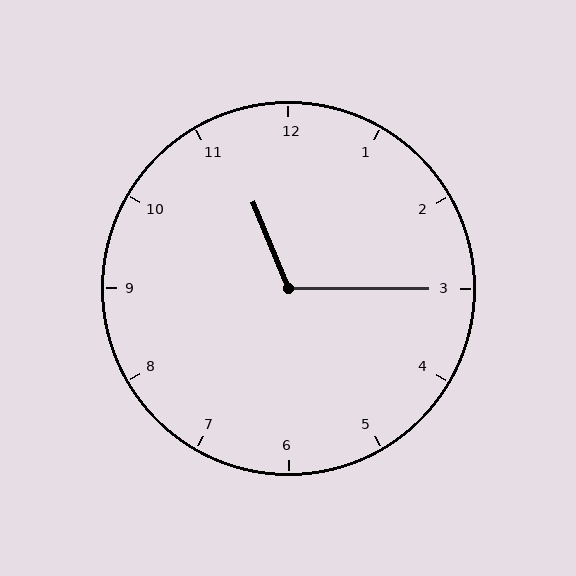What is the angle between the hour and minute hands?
Approximately 112 degrees.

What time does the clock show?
11:15.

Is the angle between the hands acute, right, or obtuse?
It is obtuse.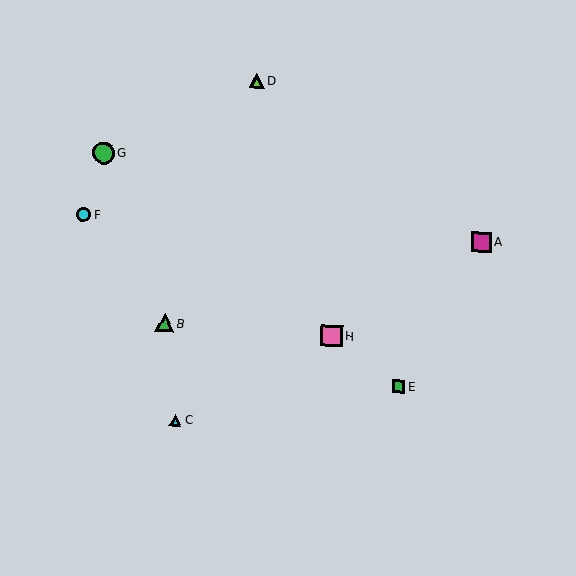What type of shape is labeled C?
Shape C is a cyan triangle.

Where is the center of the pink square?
The center of the pink square is at (332, 336).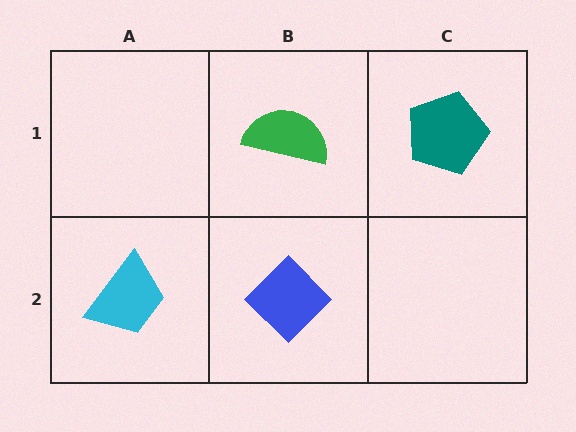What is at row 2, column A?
A cyan trapezoid.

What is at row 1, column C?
A teal pentagon.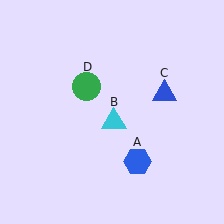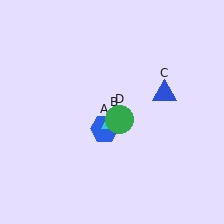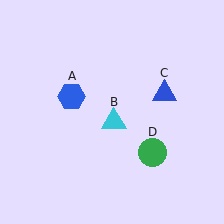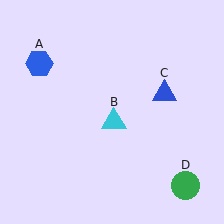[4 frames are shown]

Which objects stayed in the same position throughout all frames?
Cyan triangle (object B) and blue triangle (object C) remained stationary.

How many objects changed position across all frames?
2 objects changed position: blue hexagon (object A), green circle (object D).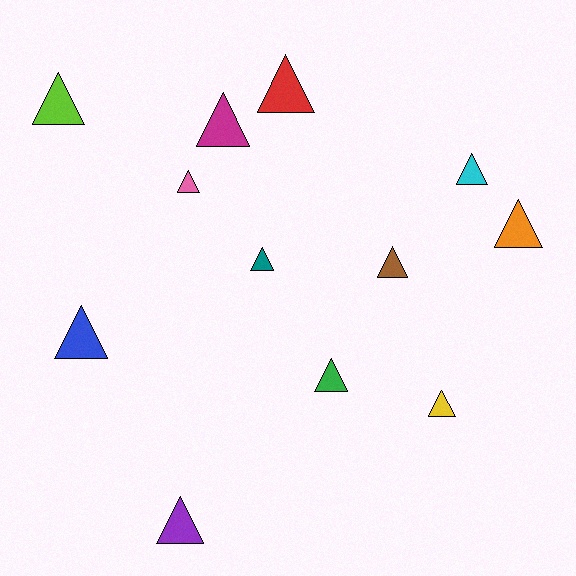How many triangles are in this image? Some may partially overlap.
There are 12 triangles.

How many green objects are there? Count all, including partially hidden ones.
There is 1 green object.